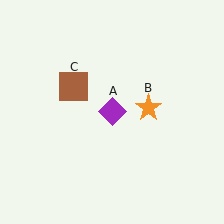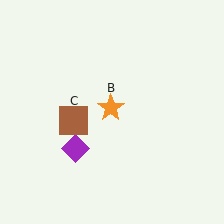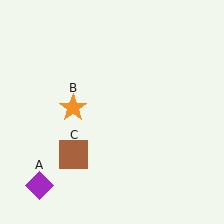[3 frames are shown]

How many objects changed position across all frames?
3 objects changed position: purple diamond (object A), orange star (object B), brown square (object C).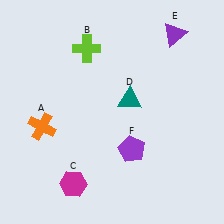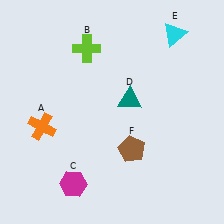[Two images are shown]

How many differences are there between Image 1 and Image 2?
There are 2 differences between the two images.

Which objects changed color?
E changed from purple to cyan. F changed from purple to brown.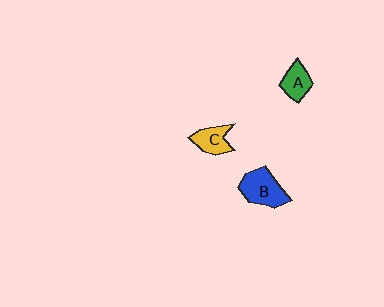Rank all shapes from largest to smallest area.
From largest to smallest: B (blue), C (yellow), A (green).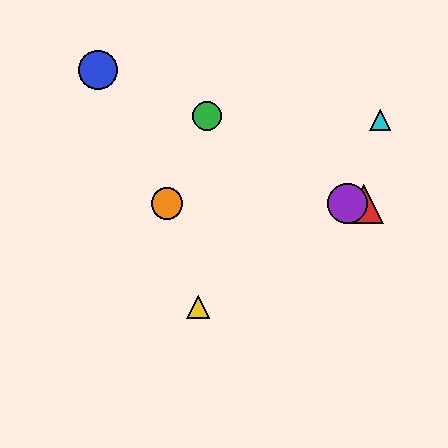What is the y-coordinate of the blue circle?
The blue circle is at y≈70.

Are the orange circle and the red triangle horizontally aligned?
Yes, both are at y≈204.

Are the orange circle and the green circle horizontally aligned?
No, the orange circle is at y≈204 and the green circle is at y≈116.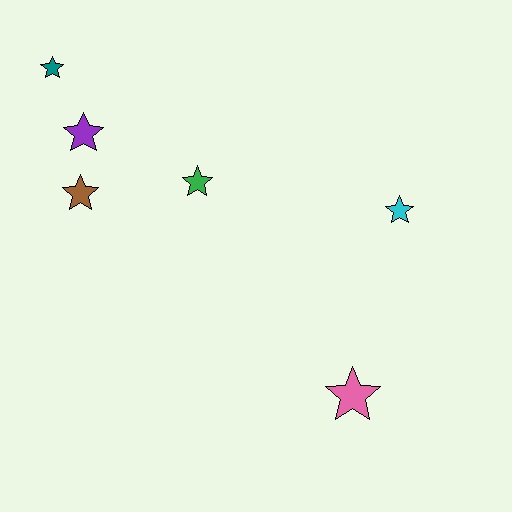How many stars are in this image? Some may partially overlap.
There are 6 stars.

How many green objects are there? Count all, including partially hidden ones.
There is 1 green object.